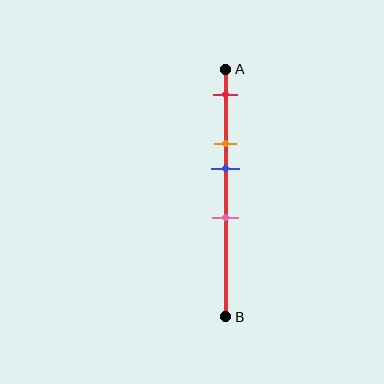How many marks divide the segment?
There are 4 marks dividing the segment.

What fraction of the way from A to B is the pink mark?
The pink mark is approximately 60% (0.6) of the way from A to B.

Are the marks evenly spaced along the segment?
No, the marks are not evenly spaced.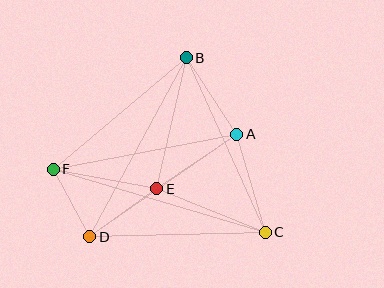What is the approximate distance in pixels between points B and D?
The distance between B and D is approximately 204 pixels.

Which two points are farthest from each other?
Points C and F are farthest from each other.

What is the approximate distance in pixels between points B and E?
The distance between B and E is approximately 135 pixels.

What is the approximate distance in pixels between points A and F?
The distance between A and F is approximately 187 pixels.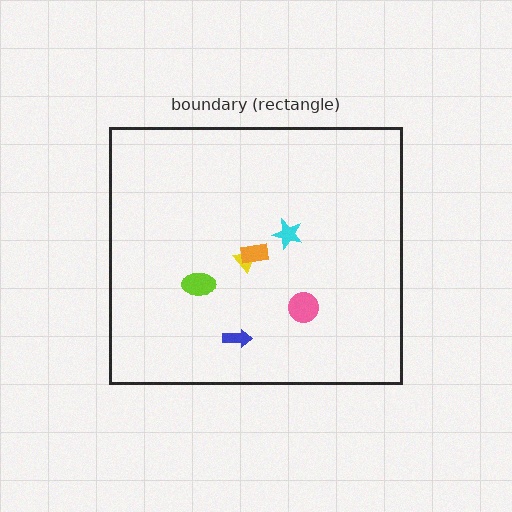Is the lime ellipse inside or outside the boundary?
Inside.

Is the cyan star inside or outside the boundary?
Inside.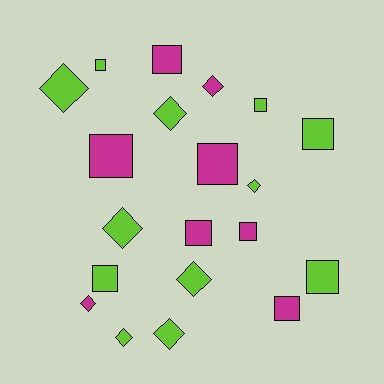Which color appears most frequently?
Lime, with 12 objects.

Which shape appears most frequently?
Square, with 11 objects.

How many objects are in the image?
There are 20 objects.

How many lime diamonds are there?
There are 7 lime diamonds.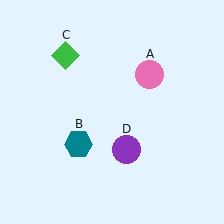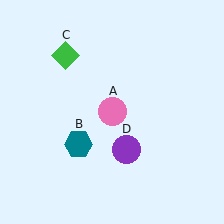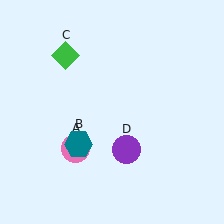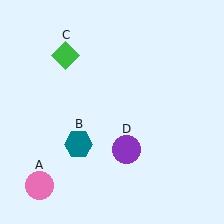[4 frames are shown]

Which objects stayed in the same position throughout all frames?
Teal hexagon (object B) and green diamond (object C) and purple circle (object D) remained stationary.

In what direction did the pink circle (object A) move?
The pink circle (object A) moved down and to the left.